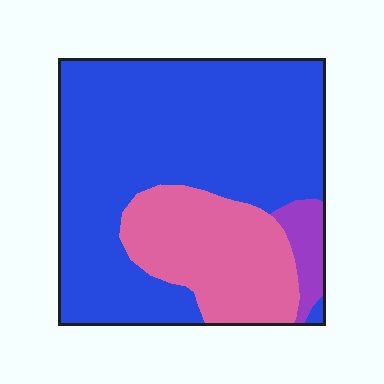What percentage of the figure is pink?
Pink takes up about one quarter (1/4) of the figure.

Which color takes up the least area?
Purple, at roughly 5%.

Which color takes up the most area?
Blue, at roughly 70%.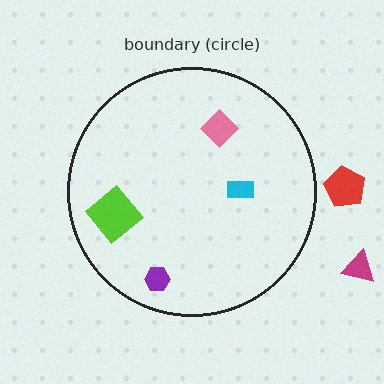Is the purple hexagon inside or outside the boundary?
Inside.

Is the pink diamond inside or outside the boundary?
Inside.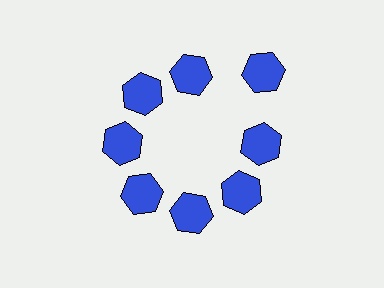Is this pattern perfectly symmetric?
No. The 8 blue hexagons are arranged in a ring, but one element near the 2 o'clock position is pushed outward from the center, breaking the 8-fold rotational symmetry.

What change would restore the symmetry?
The symmetry would be restored by moving it inward, back onto the ring so that all 8 hexagons sit at equal angles and equal distance from the center.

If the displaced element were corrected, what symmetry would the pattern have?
It would have 8-fold rotational symmetry — the pattern would map onto itself every 45 degrees.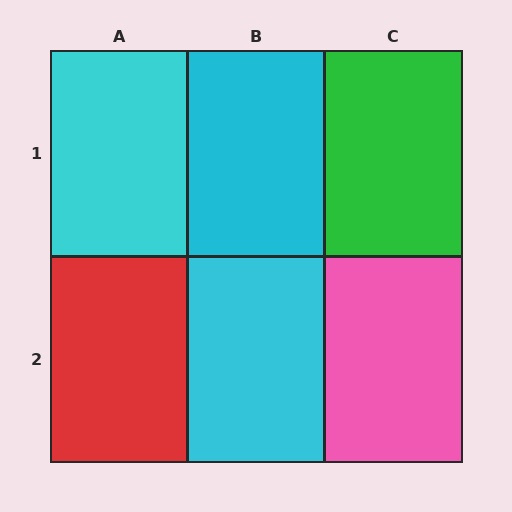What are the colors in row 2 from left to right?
Red, cyan, pink.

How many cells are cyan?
3 cells are cyan.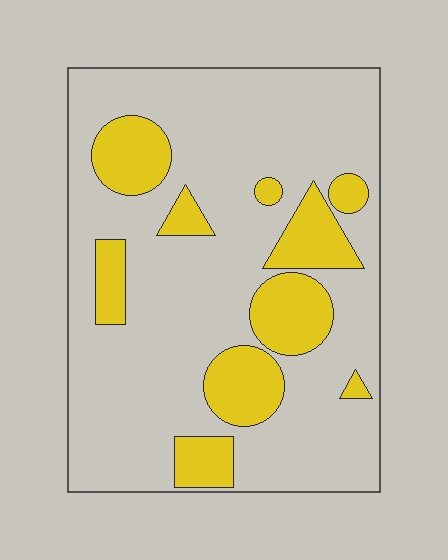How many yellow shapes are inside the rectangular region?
10.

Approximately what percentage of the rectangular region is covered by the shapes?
Approximately 25%.